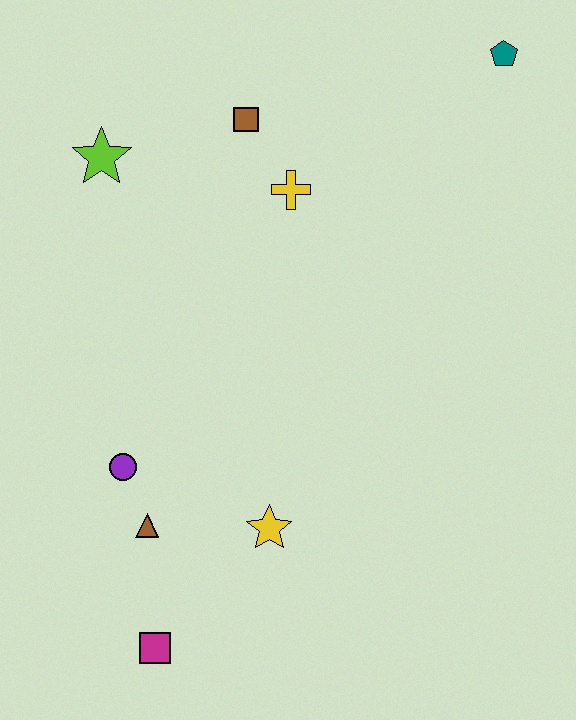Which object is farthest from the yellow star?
The teal pentagon is farthest from the yellow star.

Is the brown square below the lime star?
No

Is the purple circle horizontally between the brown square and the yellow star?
No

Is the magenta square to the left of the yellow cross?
Yes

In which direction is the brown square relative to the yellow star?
The brown square is above the yellow star.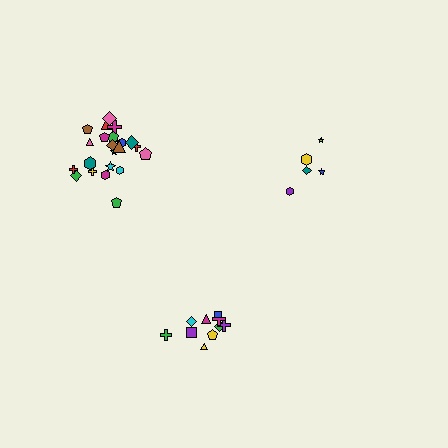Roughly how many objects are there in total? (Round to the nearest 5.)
Roughly 35 objects in total.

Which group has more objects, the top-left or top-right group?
The top-left group.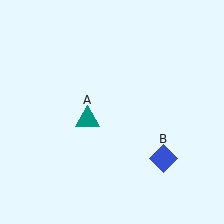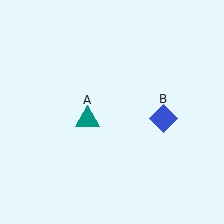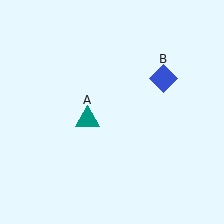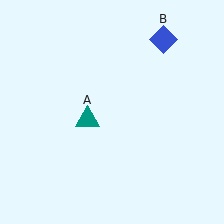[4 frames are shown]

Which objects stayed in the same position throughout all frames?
Teal triangle (object A) remained stationary.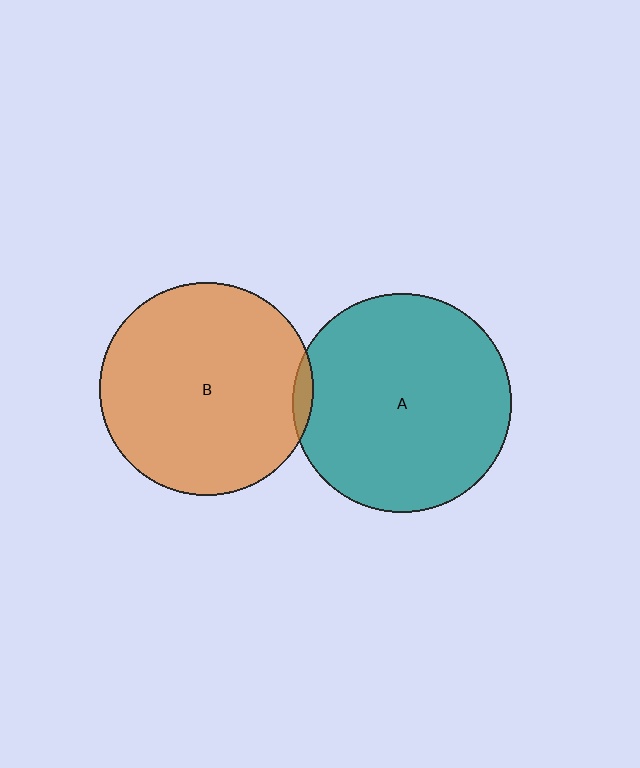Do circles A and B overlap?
Yes.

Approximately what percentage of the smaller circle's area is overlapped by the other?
Approximately 5%.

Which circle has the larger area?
Circle A (teal).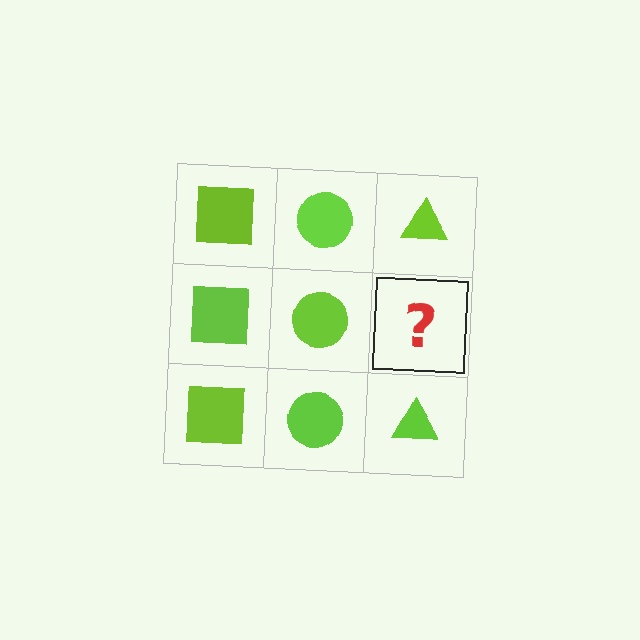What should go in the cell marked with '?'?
The missing cell should contain a lime triangle.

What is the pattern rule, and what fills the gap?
The rule is that each column has a consistent shape. The gap should be filled with a lime triangle.